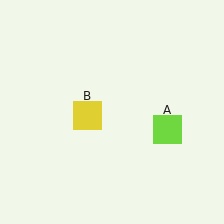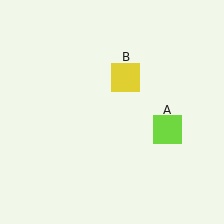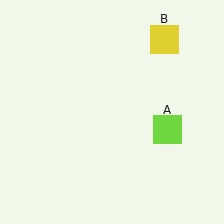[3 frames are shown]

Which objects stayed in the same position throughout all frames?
Lime square (object A) remained stationary.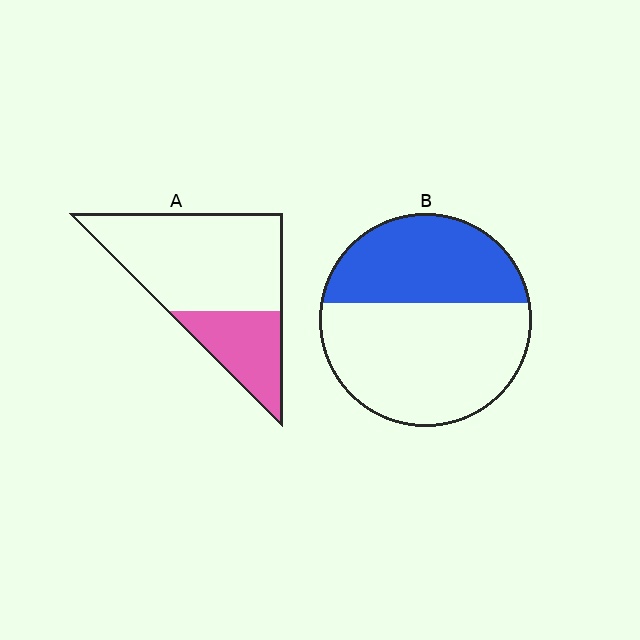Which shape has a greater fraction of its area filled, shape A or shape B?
Shape B.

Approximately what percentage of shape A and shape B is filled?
A is approximately 30% and B is approximately 40%.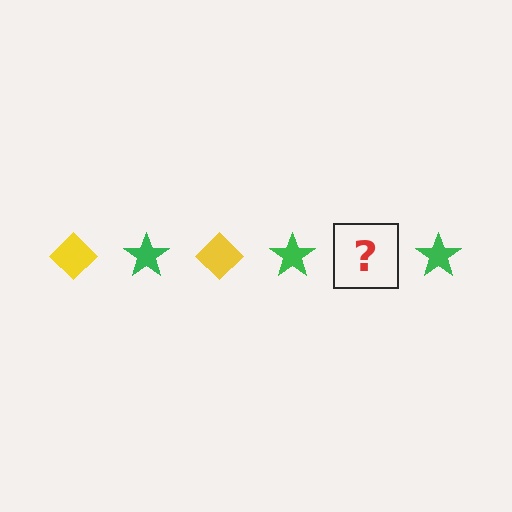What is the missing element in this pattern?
The missing element is a yellow diamond.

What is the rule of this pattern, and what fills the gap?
The rule is that the pattern alternates between yellow diamond and green star. The gap should be filled with a yellow diamond.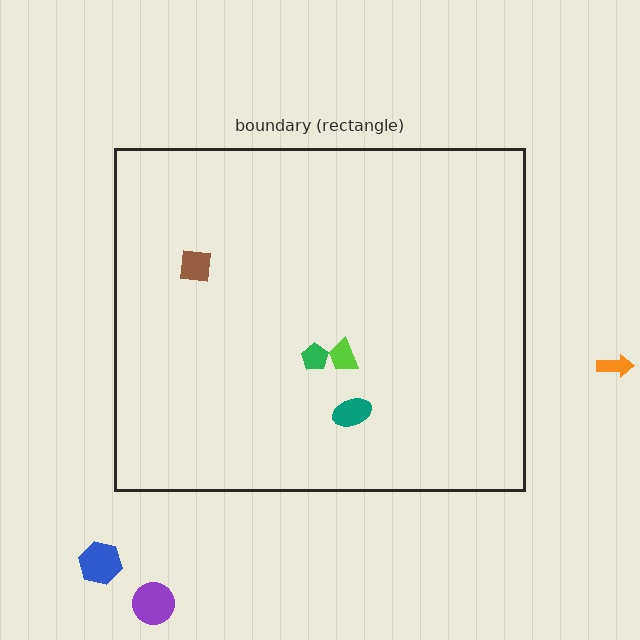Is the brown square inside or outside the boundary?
Inside.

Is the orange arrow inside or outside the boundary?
Outside.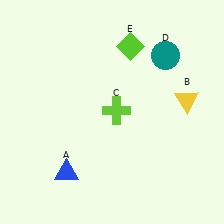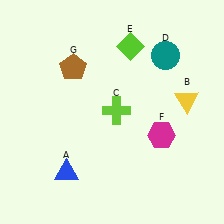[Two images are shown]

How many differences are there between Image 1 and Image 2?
There are 2 differences between the two images.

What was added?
A magenta hexagon (F), a brown pentagon (G) were added in Image 2.